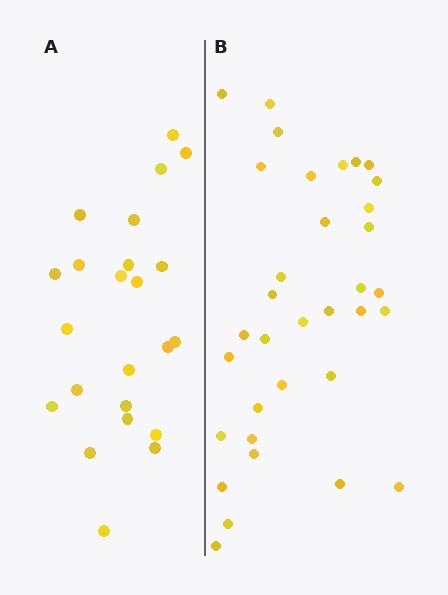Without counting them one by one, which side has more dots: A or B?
Region B (the right region) has more dots.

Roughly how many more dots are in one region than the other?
Region B has roughly 12 or so more dots than region A.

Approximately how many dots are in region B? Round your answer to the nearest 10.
About 30 dots. (The exact count is 34, which rounds to 30.)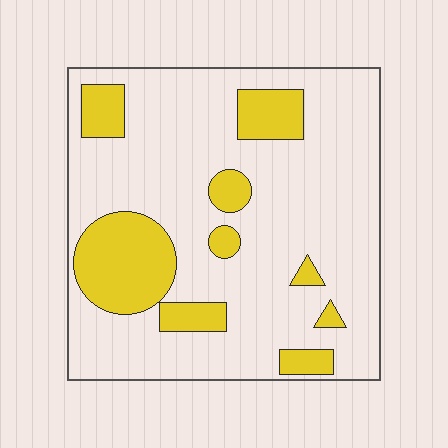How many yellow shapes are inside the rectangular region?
9.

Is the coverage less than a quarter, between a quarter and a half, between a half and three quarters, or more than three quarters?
Less than a quarter.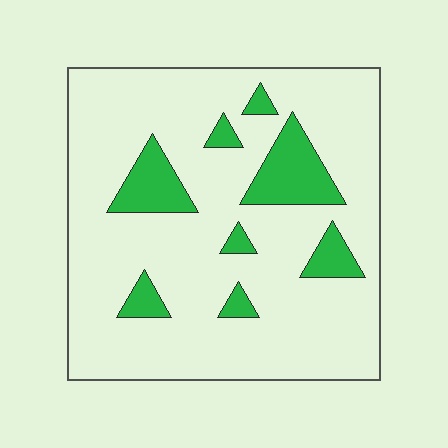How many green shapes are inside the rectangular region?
8.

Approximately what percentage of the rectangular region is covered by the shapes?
Approximately 15%.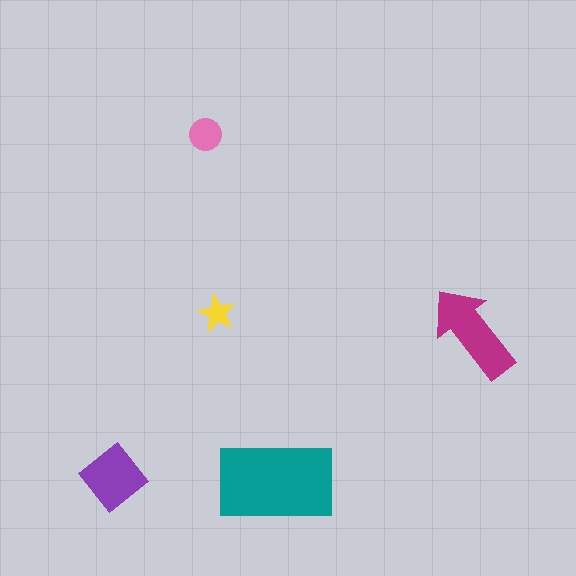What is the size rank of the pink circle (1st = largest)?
4th.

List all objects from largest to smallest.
The teal rectangle, the magenta arrow, the purple diamond, the pink circle, the yellow star.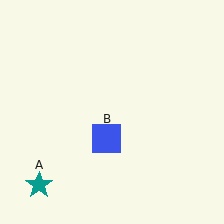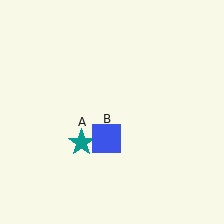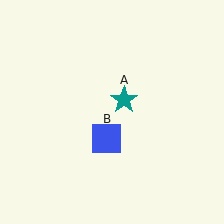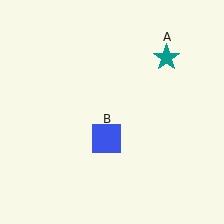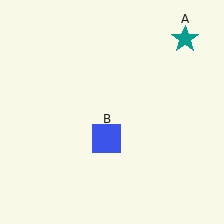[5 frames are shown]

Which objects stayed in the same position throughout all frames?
Blue square (object B) remained stationary.